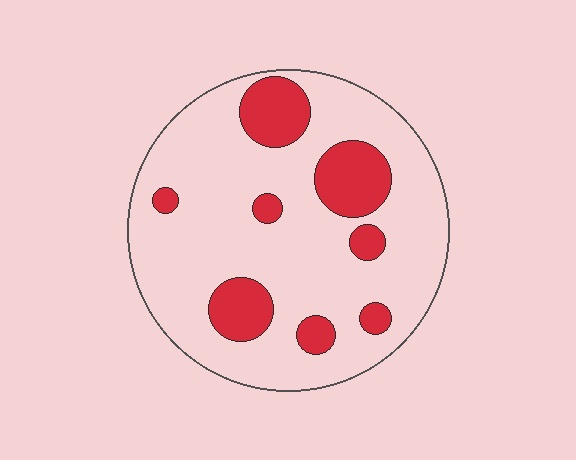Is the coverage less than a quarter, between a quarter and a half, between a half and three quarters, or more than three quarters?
Less than a quarter.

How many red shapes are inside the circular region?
8.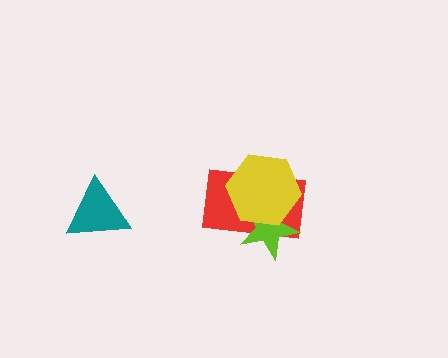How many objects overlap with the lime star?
2 objects overlap with the lime star.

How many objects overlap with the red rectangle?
2 objects overlap with the red rectangle.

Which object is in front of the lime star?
The yellow hexagon is in front of the lime star.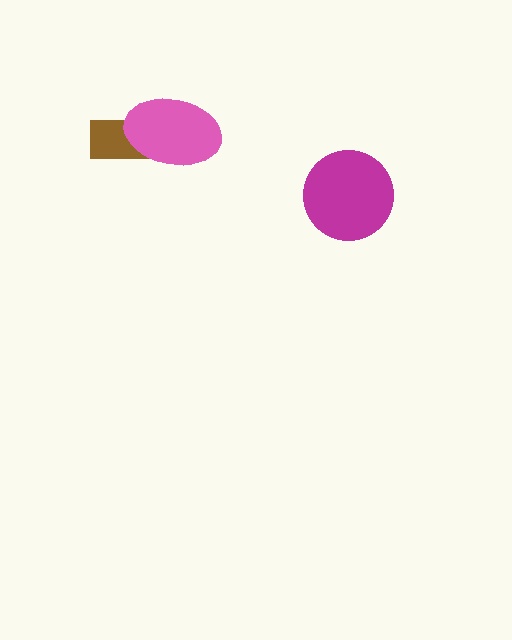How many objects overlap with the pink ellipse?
1 object overlaps with the pink ellipse.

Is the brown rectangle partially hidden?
Yes, it is partially covered by another shape.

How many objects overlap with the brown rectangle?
1 object overlaps with the brown rectangle.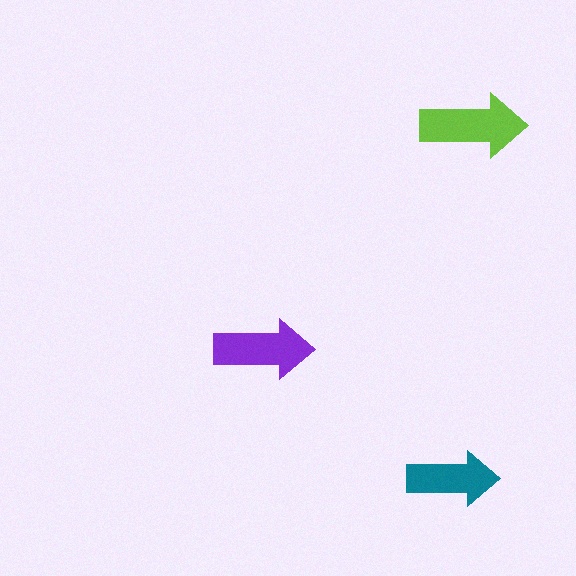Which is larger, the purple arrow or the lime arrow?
The lime one.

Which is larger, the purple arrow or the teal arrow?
The purple one.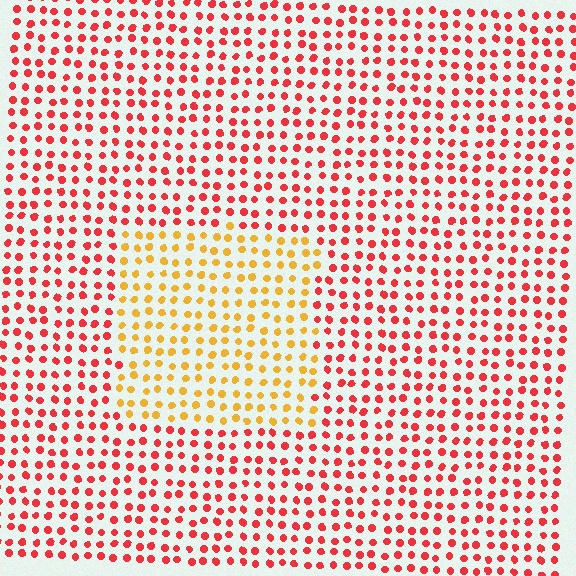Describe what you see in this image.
The image is filled with small red elements in a uniform arrangement. A rectangle-shaped region is visible where the elements are tinted to a slightly different hue, forming a subtle color boundary.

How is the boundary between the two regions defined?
The boundary is defined purely by a slight shift in hue (about 46 degrees). Spacing, size, and orientation are identical on both sides.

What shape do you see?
I see a rectangle.